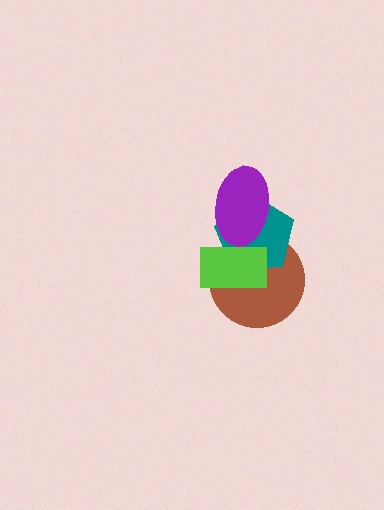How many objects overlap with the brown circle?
3 objects overlap with the brown circle.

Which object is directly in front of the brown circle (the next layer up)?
The teal pentagon is directly in front of the brown circle.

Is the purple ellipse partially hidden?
No, no other shape covers it.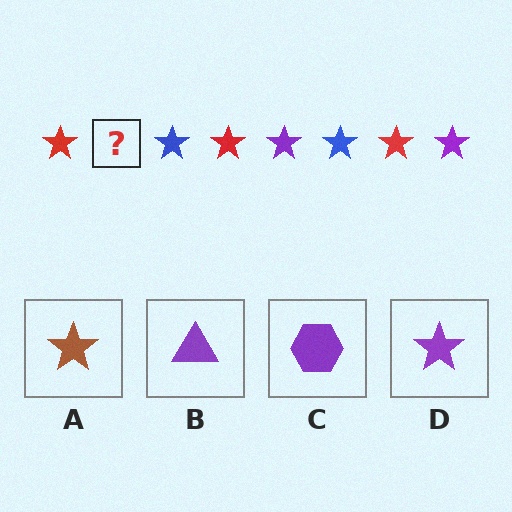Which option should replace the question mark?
Option D.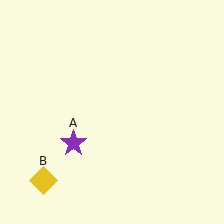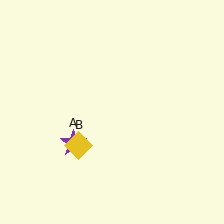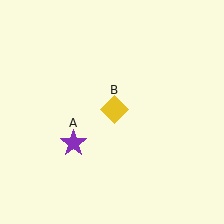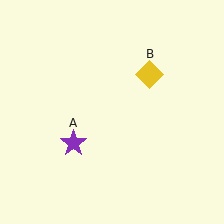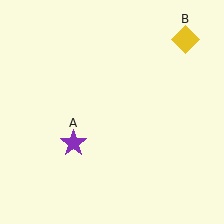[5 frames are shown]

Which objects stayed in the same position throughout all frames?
Purple star (object A) remained stationary.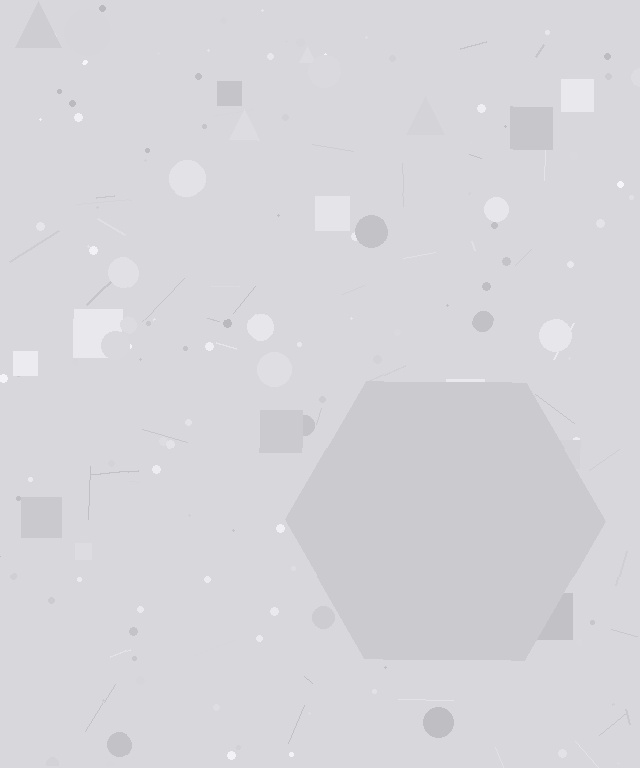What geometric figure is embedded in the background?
A hexagon is embedded in the background.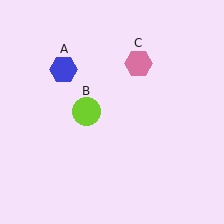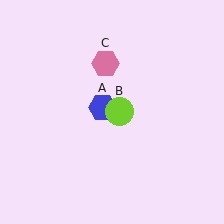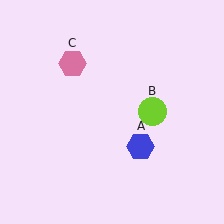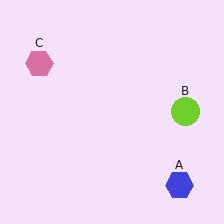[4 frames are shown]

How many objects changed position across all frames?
3 objects changed position: blue hexagon (object A), lime circle (object B), pink hexagon (object C).